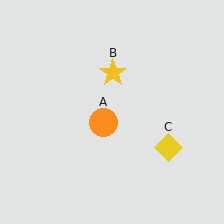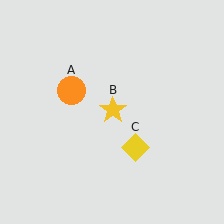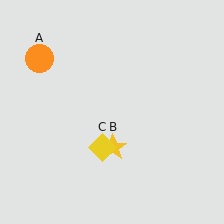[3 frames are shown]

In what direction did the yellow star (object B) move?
The yellow star (object B) moved down.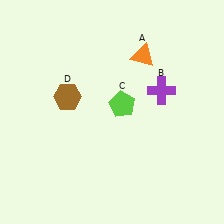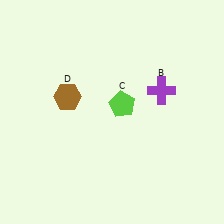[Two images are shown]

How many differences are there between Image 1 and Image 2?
There is 1 difference between the two images.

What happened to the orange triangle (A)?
The orange triangle (A) was removed in Image 2. It was in the top-right area of Image 1.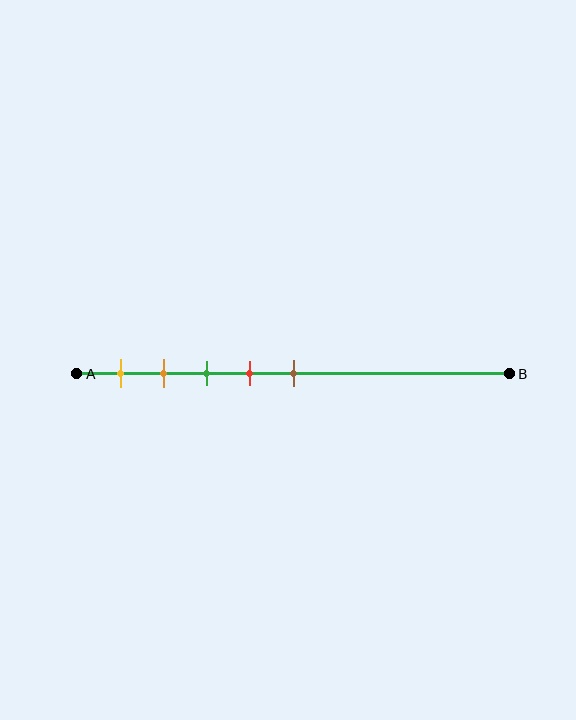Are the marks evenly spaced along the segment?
Yes, the marks are approximately evenly spaced.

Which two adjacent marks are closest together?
The orange and green marks are the closest adjacent pair.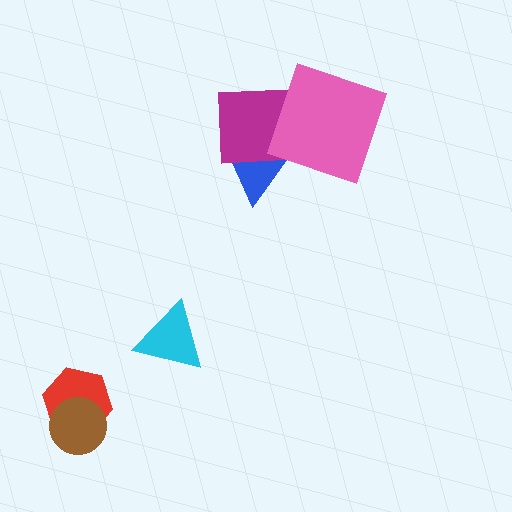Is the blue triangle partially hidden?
Yes, it is partially covered by another shape.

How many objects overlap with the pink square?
1 object overlaps with the pink square.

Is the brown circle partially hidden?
No, no other shape covers it.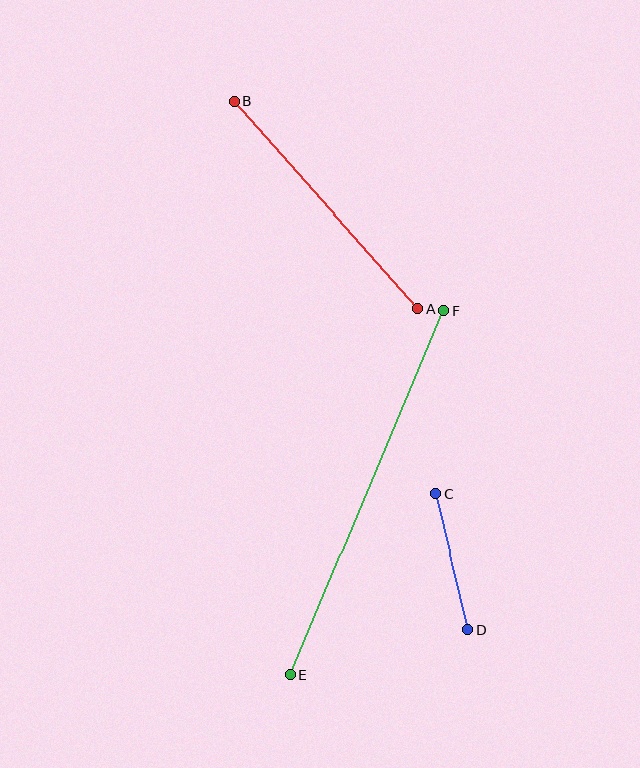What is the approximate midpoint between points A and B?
The midpoint is at approximately (326, 205) pixels.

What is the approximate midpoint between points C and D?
The midpoint is at approximately (452, 562) pixels.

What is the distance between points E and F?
The distance is approximately 395 pixels.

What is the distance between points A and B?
The distance is approximately 278 pixels.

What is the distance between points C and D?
The distance is approximately 140 pixels.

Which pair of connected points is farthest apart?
Points E and F are farthest apart.